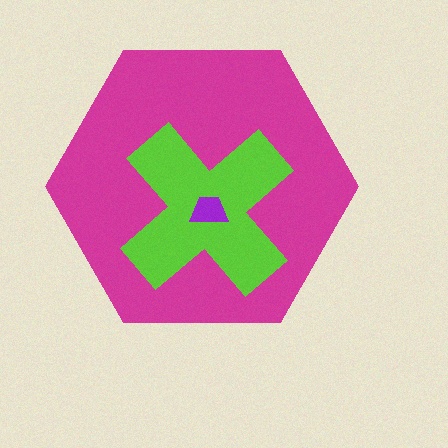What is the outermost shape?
The magenta hexagon.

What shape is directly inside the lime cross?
The purple trapezoid.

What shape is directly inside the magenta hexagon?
The lime cross.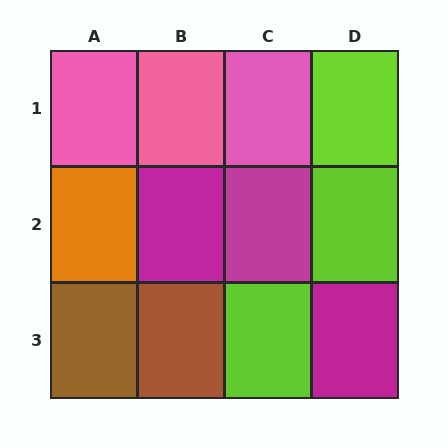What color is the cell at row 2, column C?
Magenta.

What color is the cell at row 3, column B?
Brown.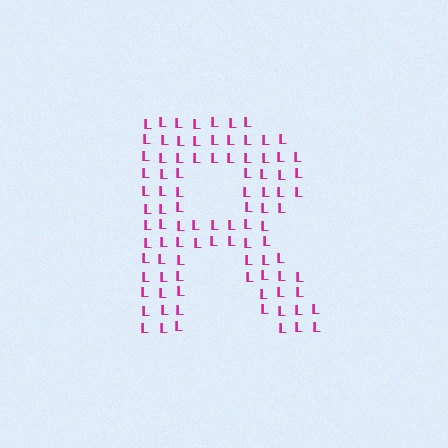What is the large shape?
The large shape is the letter R.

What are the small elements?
The small elements are letter L's.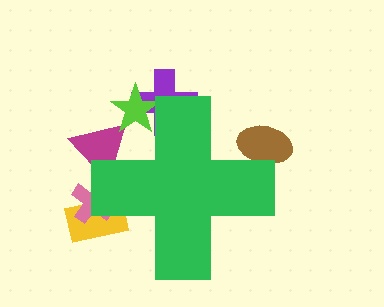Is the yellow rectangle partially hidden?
Yes, the yellow rectangle is partially hidden behind the green cross.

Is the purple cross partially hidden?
Yes, the purple cross is partially hidden behind the green cross.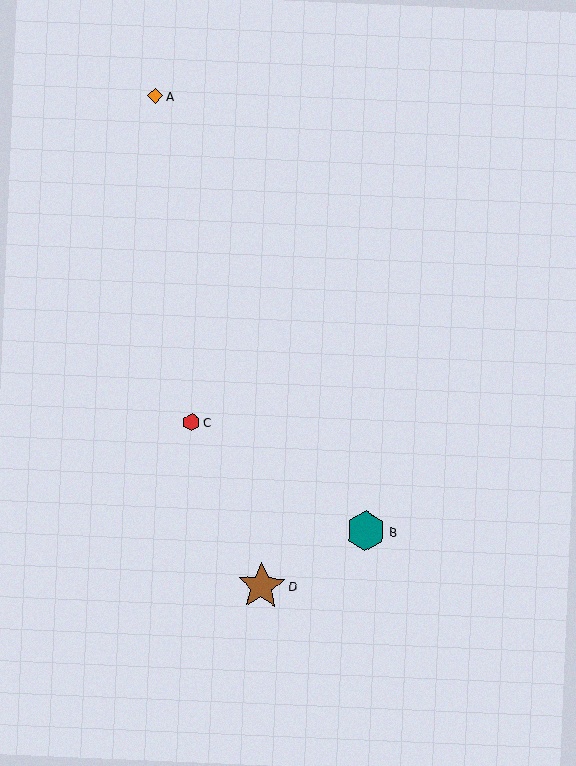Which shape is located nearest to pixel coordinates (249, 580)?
The brown star (labeled D) at (261, 586) is nearest to that location.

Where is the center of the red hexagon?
The center of the red hexagon is at (191, 422).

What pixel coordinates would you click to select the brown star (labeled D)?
Click at (261, 586) to select the brown star D.